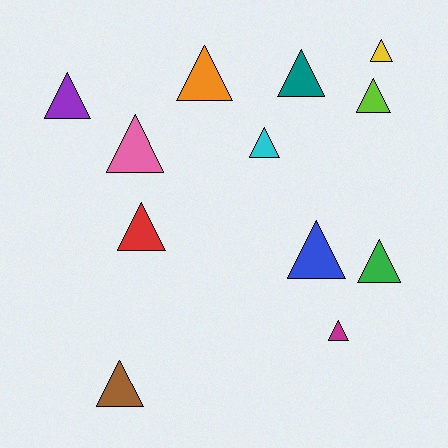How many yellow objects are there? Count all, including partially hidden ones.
There is 1 yellow object.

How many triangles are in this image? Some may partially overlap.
There are 12 triangles.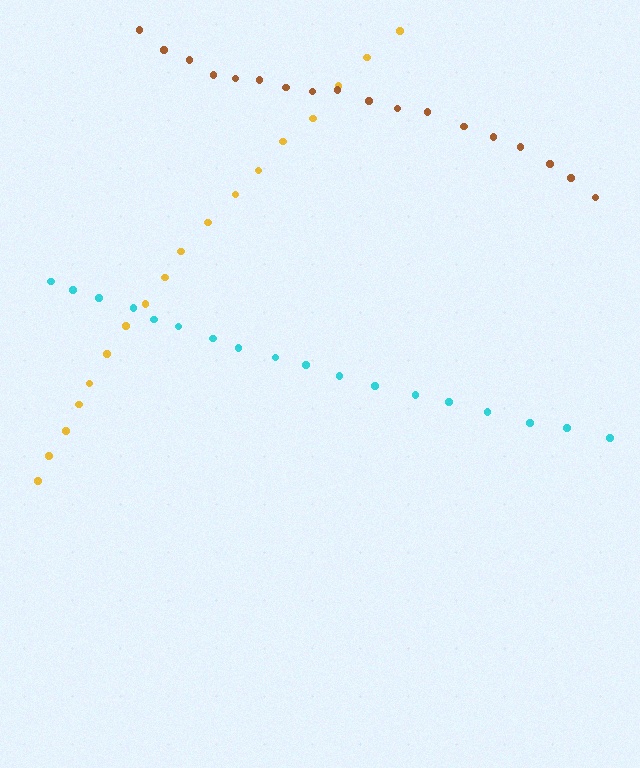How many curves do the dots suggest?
There are 3 distinct paths.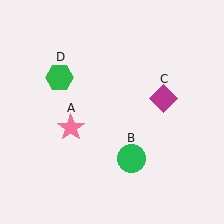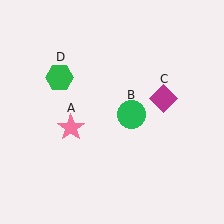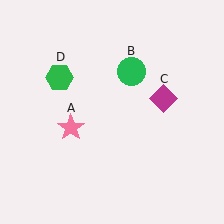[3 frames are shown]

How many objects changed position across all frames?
1 object changed position: green circle (object B).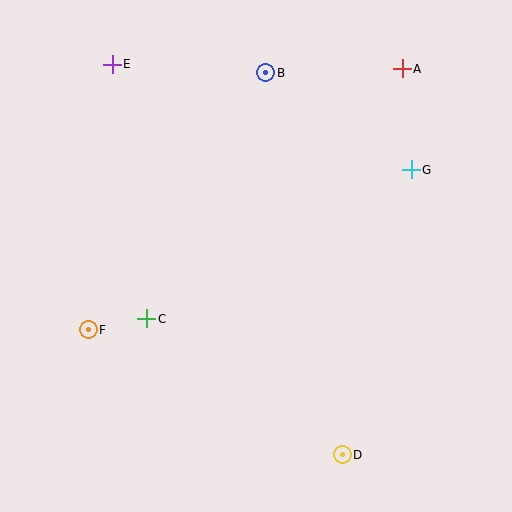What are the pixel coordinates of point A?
Point A is at (402, 69).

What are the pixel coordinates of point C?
Point C is at (147, 319).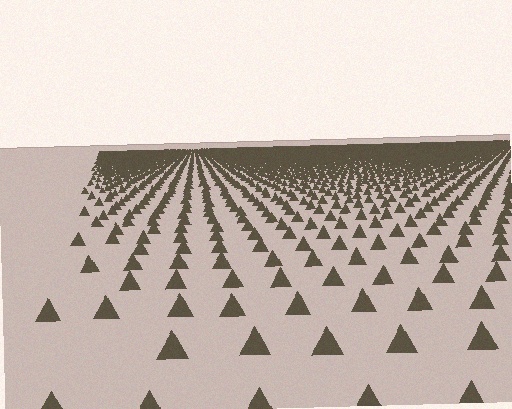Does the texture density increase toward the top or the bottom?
Density increases toward the top.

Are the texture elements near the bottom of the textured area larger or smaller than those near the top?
Larger. Near the bottom, elements are closer to the viewer and appear at a bigger on-screen size.